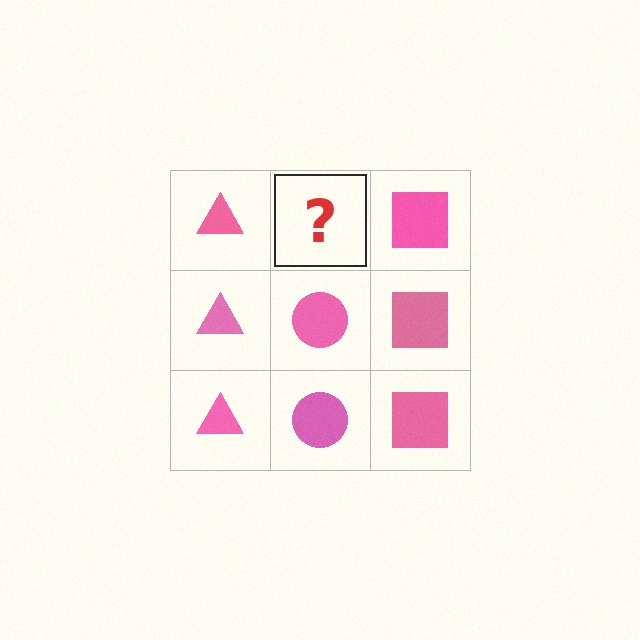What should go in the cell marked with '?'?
The missing cell should contain a pink circle.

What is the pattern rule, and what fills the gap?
The rule is that each column has a consistent shape. The gap should be filled with a pink circle.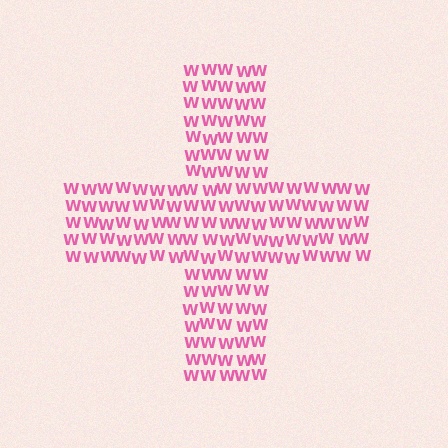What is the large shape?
The large shape is a cross.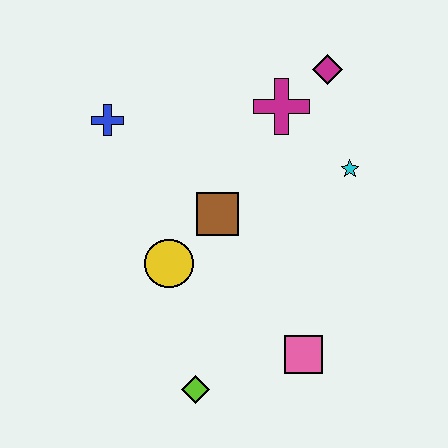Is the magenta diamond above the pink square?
Yes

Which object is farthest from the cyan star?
The lime diamond is farthest from the cyan star.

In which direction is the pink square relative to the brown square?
The pink square is below the brown square.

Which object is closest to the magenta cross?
The magenta diamond is closest to the magenta cross.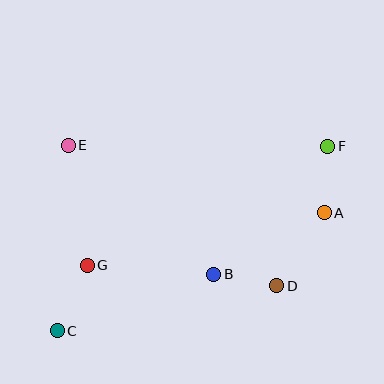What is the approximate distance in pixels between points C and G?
The distance between C and G is approximately 72 pixels.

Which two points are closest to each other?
Points B and D are closest to each other.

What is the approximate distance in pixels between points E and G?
The distance between E and G is approximately 121 pixels.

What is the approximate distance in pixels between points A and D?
The distance between A and D is approximately 87 pixels.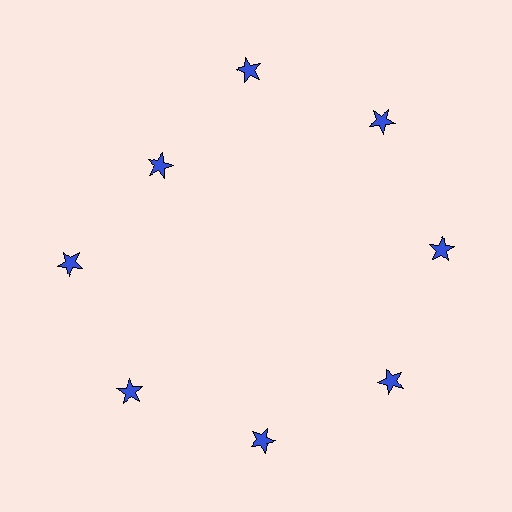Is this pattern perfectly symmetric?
No. The 8 blue stars are arranged in a ring, but one element near the 10 o'clock position is pulled inward toward the center, breaking the 8-fold rotational symmetry.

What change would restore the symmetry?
The symmetry would be restored by moving it outward, back onto the ring so that all 8 stars sit at equal angles and equal distance from the center.